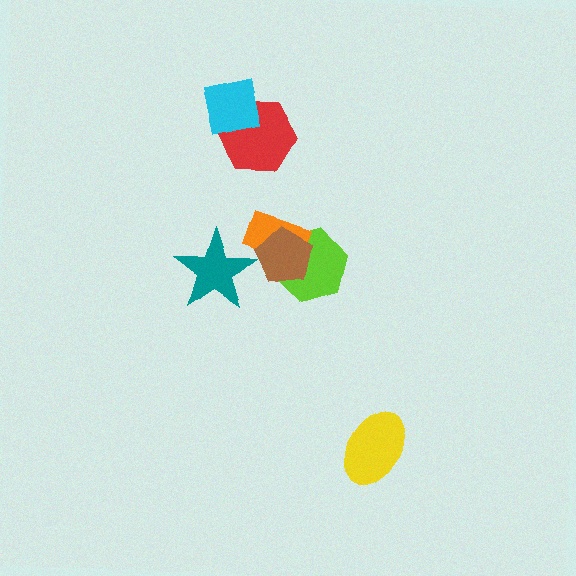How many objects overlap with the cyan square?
1 object overlaps with the cyan square.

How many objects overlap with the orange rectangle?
2 objects overlap with the orange rectangle.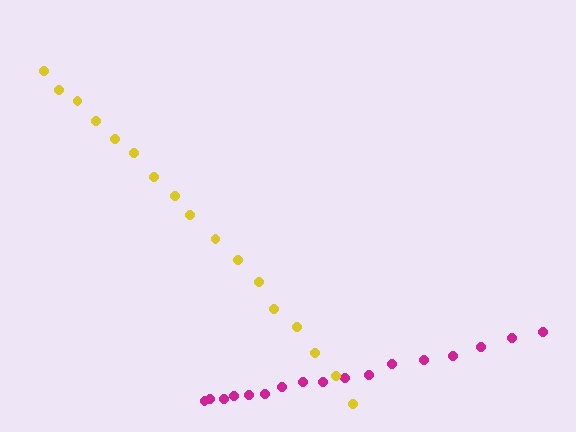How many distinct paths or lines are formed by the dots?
There are 2 distinct paths.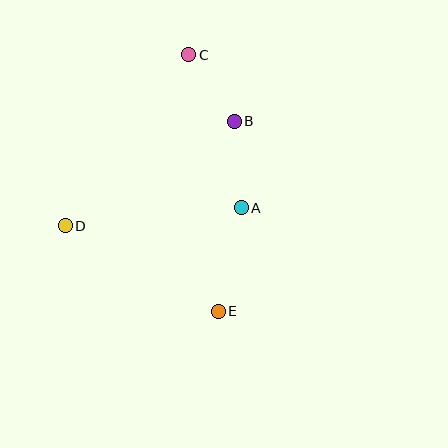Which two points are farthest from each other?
Points C and E are farthest from each other.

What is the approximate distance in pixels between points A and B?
The distance between A and B is approximately 87 pixels.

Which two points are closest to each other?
Points B and C are closest to each other.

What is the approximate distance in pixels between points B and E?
The distance between B and E is approximately 191 pixels.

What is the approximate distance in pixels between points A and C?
The distance between A and C is approximately 162 pixels.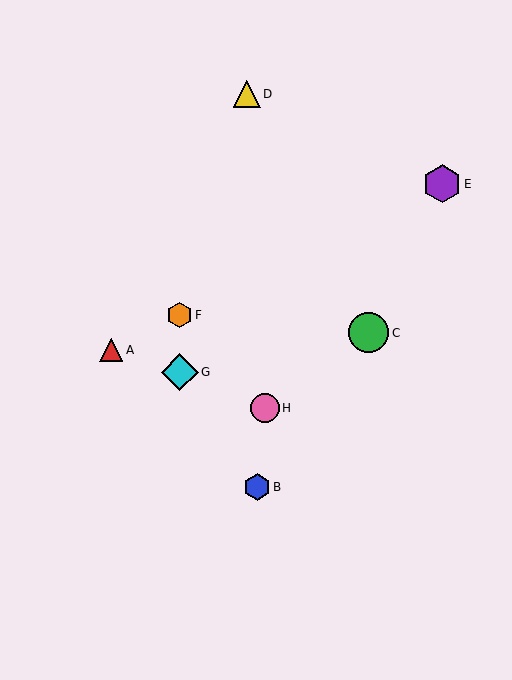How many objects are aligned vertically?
2 objects (F, G) are aligned vertically.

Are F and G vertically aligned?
Yes, both are at x≈180.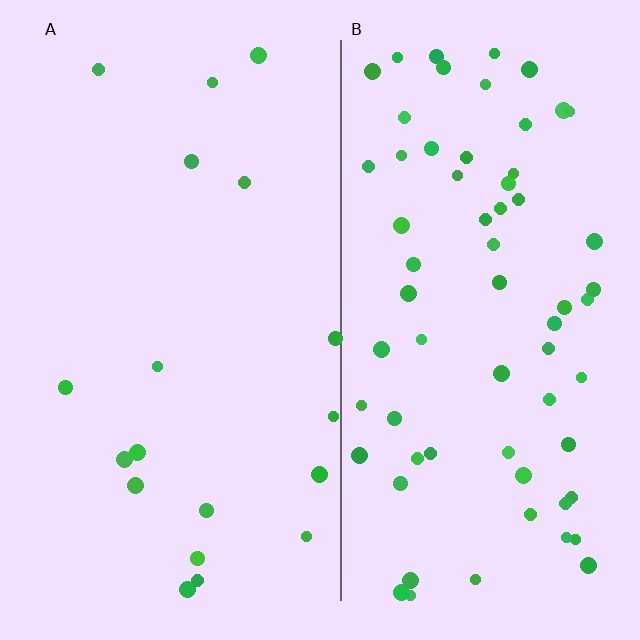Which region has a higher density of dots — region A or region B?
B (the right).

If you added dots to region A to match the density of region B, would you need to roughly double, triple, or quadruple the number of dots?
Approximately quadruple.